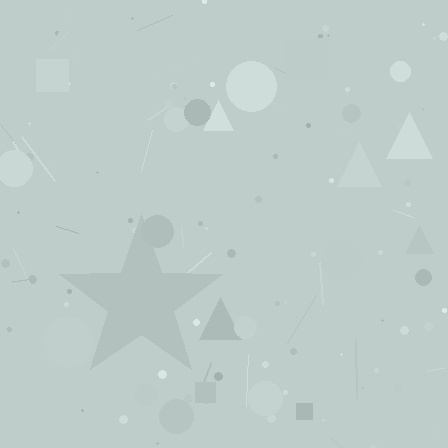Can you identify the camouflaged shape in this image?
The camouflaged shape is a star.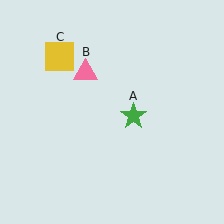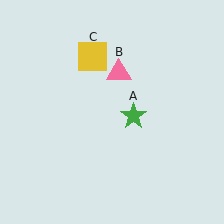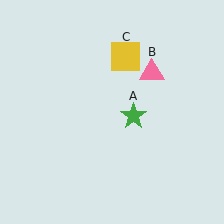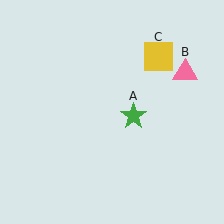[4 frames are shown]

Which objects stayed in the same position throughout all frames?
Green star (object A) remained stationary.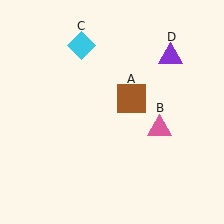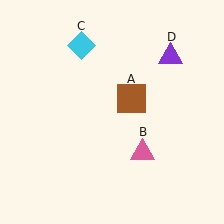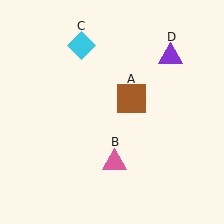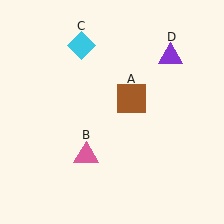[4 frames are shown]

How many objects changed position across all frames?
1 object changed position: pink triangle (object B).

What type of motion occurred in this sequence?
The pink triangle (object B) rotated clockwise around the center of the scene.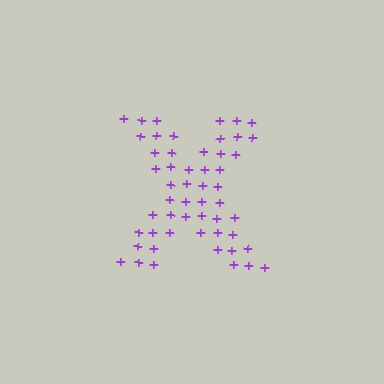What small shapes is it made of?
It is made of small plus signs.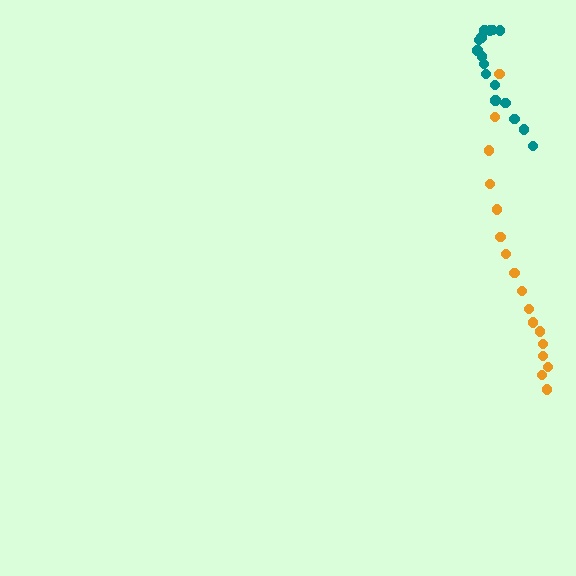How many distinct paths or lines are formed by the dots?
There are 2 distinct paths.